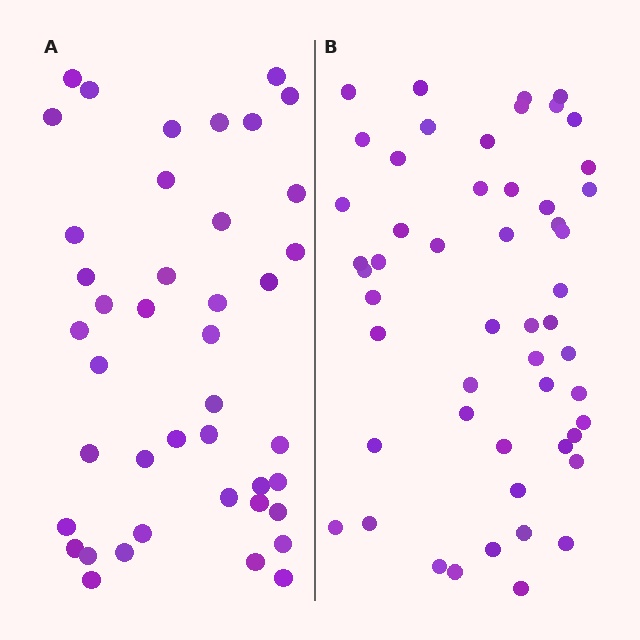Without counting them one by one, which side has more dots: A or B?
Region B (the right region) has more dots.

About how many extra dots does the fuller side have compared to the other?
Region B has roughly 10 or so more dots than region A.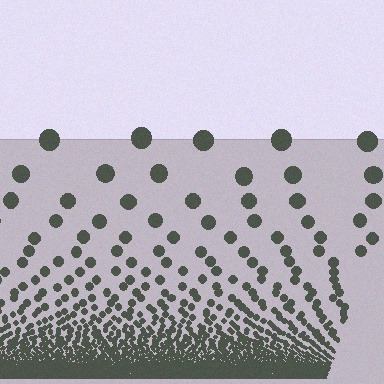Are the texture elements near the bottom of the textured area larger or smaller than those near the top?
Smaller. The gradient is inverted — elements near the bottom are smaller and denser.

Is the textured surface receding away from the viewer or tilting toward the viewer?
The surface appears to tilt toward the viewer. Texture elements get larger and sparser toward the top.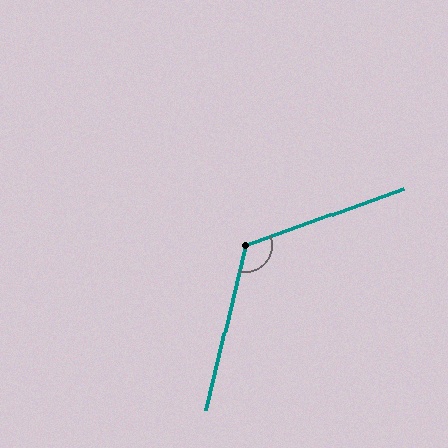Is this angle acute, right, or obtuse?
It is obtuse.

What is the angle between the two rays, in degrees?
Approximately 123 degrees.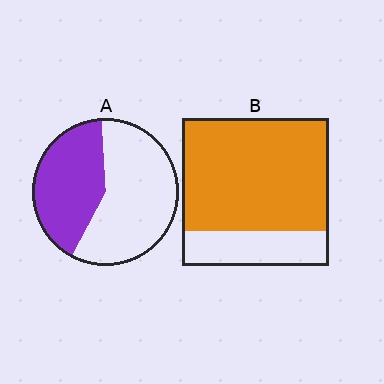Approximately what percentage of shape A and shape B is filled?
A is approximately 40% and B is approximately 75%.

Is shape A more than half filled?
No.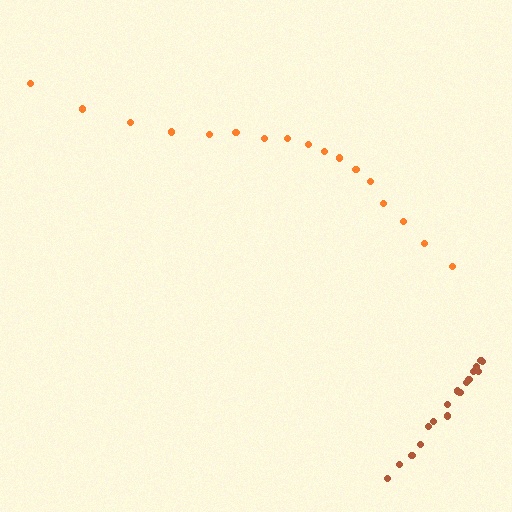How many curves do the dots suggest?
There are 2 distinct paths.